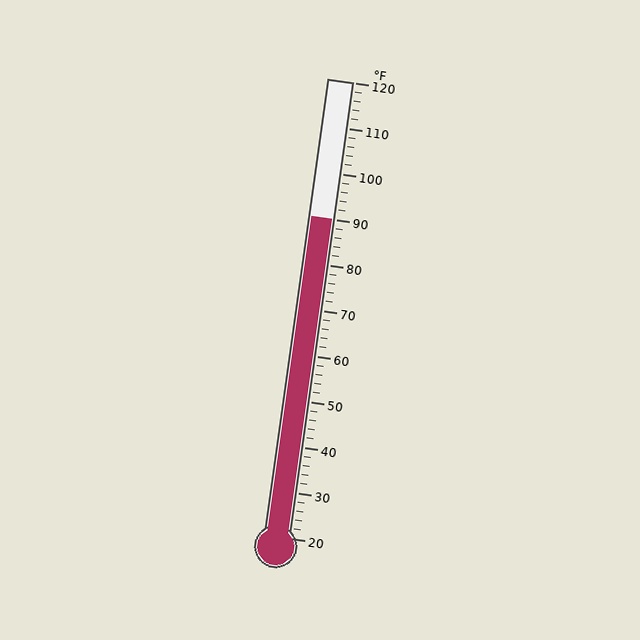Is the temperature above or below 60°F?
The temperature is above 60°F.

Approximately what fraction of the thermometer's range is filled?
The thermometer is filled to approximately 70% of its range.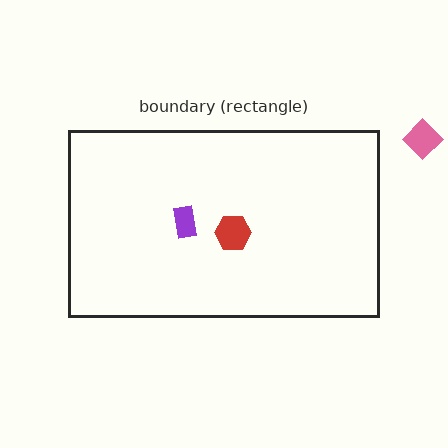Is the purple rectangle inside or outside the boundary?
Inside.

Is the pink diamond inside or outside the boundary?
Outside.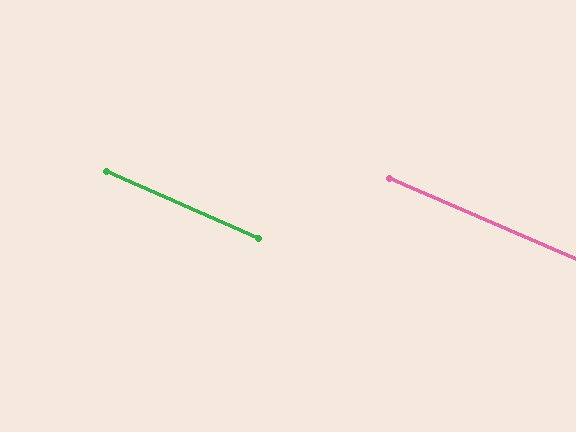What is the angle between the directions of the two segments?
Approximately 0 degrees.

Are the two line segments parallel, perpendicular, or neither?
Parallel — their directions differ by only 0.4°.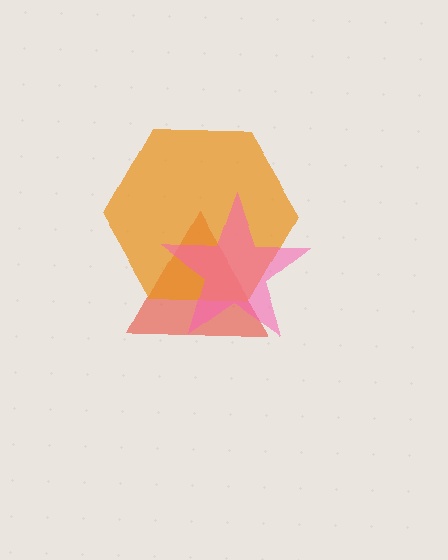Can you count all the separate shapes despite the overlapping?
Yes, there are 3 separate shapes.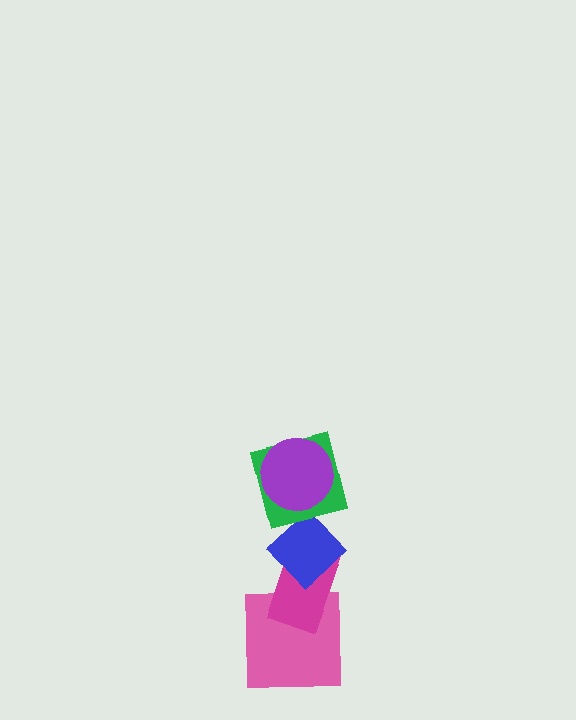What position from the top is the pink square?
The pink square is 5th from the top.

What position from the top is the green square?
The green square is 2nd from the top.